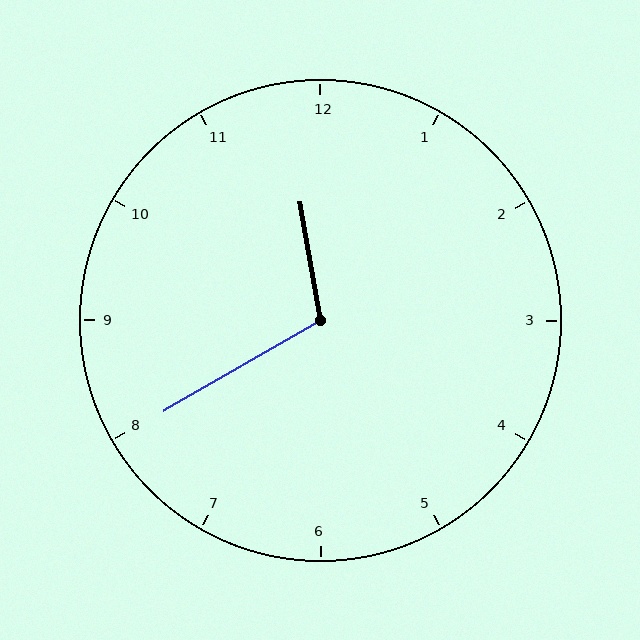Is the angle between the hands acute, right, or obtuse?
It is obtuse.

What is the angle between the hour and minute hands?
Approximately 110 degrees.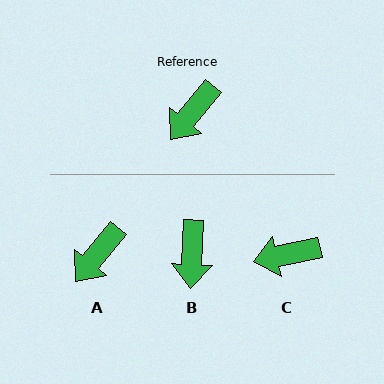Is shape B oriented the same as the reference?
No, it is off by about 37 degrees.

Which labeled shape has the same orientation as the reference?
A.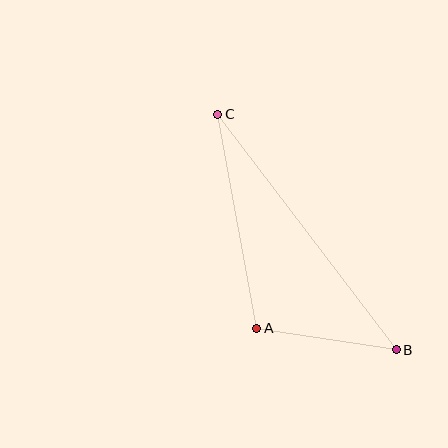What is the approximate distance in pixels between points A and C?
The distance between A and C is approximately 217 pixels.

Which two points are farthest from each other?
Points B and C are farthest from each other.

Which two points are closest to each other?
Points A and B are closest to each other.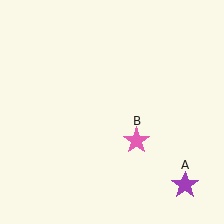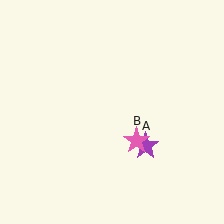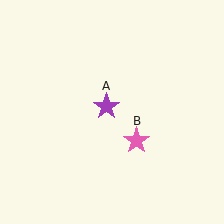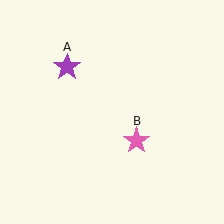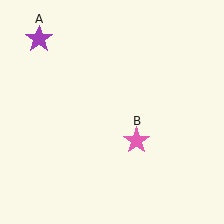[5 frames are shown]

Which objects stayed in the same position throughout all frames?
Pink star (object B) remained stationary.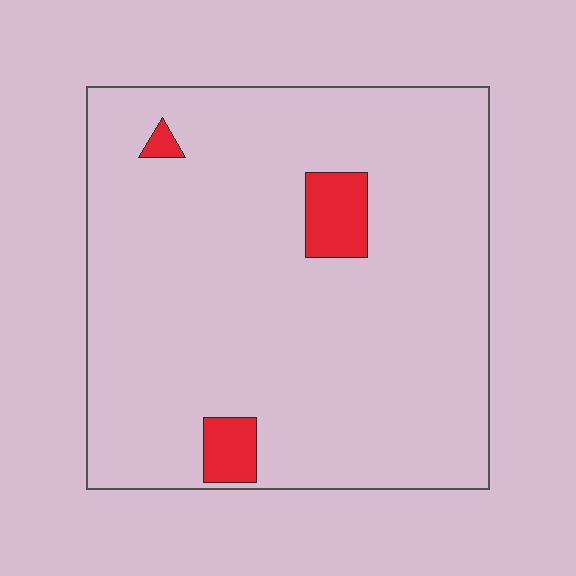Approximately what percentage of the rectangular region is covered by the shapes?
Approximately 5%.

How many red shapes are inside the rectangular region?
3.